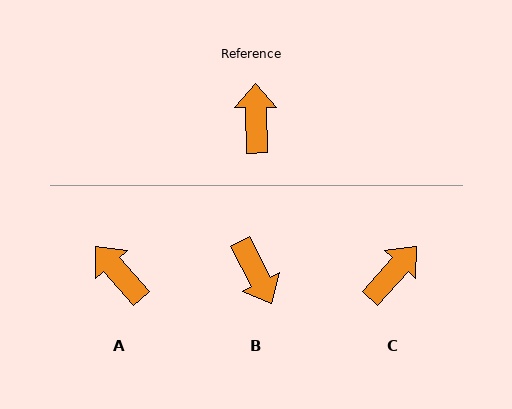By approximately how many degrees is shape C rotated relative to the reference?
Approximately 43 degrees clockwise.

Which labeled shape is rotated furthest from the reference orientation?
B, about 154 degrees away.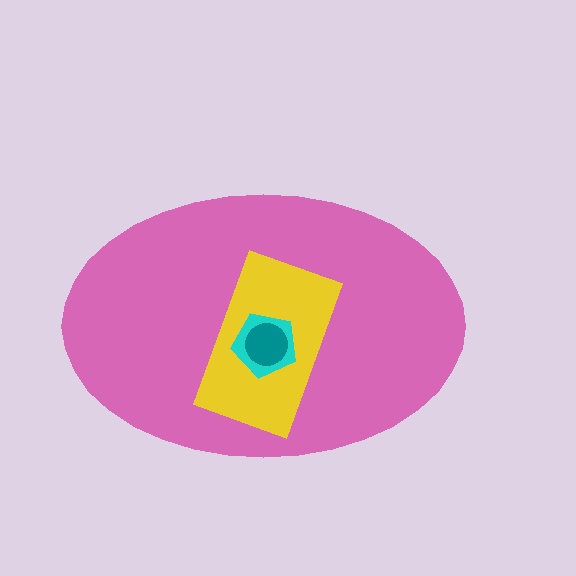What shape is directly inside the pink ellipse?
The yellow rectangle.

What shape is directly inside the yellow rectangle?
The cyan pentagon.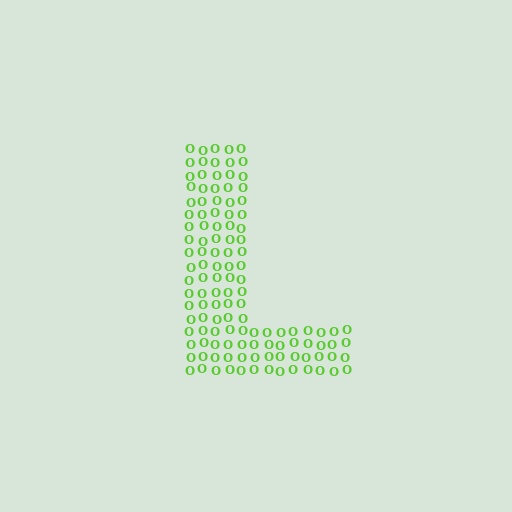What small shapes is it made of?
It is made of small letter O's.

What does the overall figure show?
The overall figure shows the letter L.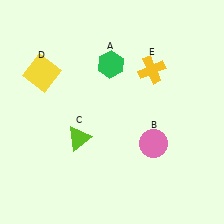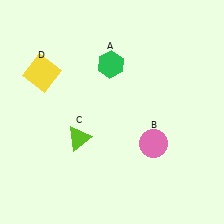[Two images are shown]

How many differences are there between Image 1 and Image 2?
There is 1 difference between the two images.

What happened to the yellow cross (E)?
The yellow cross (E) was removed in Image 2. It was in the top-right area of Image 1.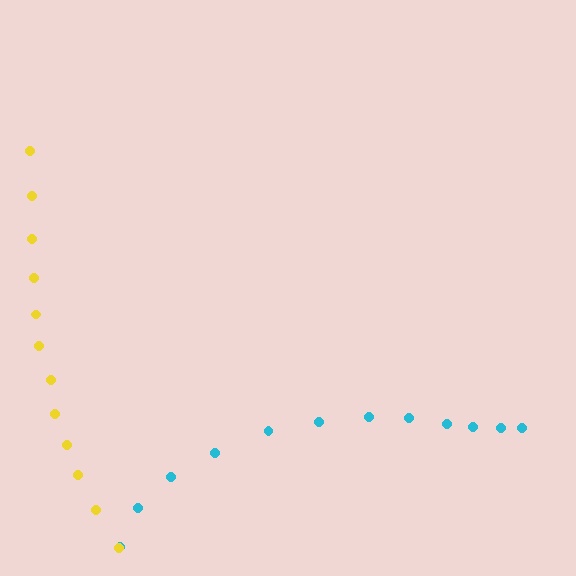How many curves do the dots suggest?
There are 2 distinct paths.